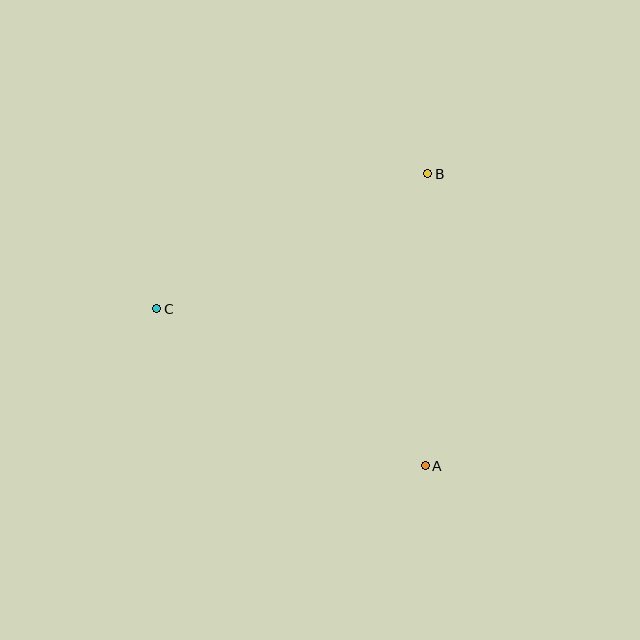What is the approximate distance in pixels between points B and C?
The distance between B and C is approximately 303 pixels.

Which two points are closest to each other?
Points A and B are closest to each other.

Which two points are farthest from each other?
Points A and C are farthest from each other.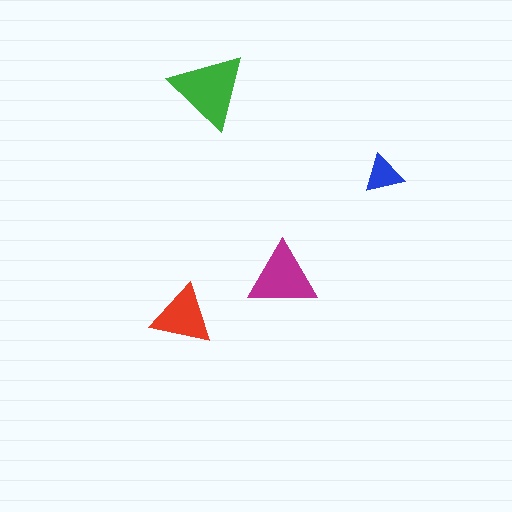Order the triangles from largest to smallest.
the green one, the magenta one, the red one, the blue one.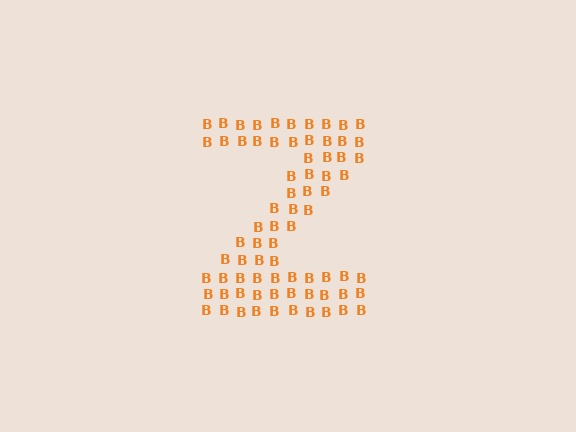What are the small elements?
The small elements are letter B's.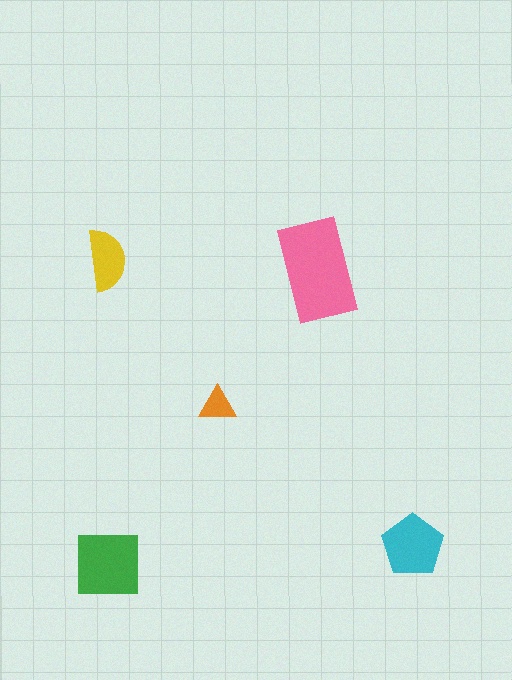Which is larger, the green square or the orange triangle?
The green square.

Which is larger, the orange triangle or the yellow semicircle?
The yellow semicircle.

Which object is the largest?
The pink rectangle.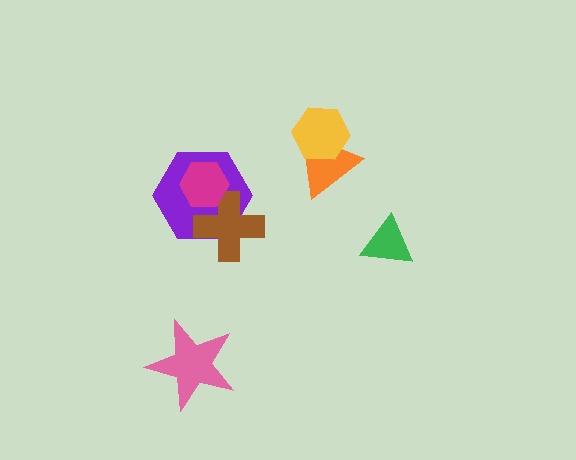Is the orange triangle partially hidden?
Yes, it is partially covered by another shape.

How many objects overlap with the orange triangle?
1 object overlaps with the orange triangle.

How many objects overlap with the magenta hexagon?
2 objects overlap with the magenta hexagon.